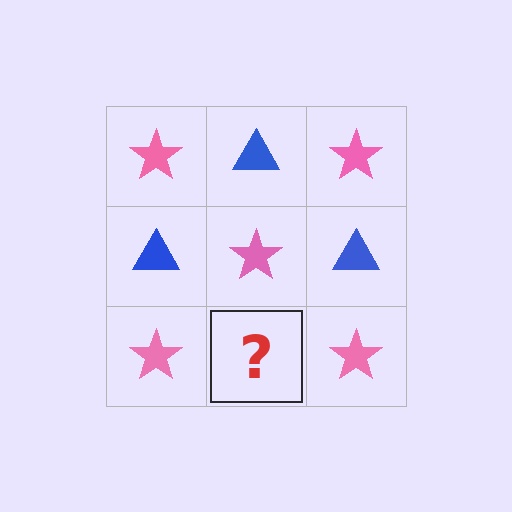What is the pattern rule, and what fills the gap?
The rule is that it alternates pink star and blue triangle in a checkerboard pattern. The gap should be filled with a blue triangle.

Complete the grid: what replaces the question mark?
The question mark should be replaced with a blue triangle.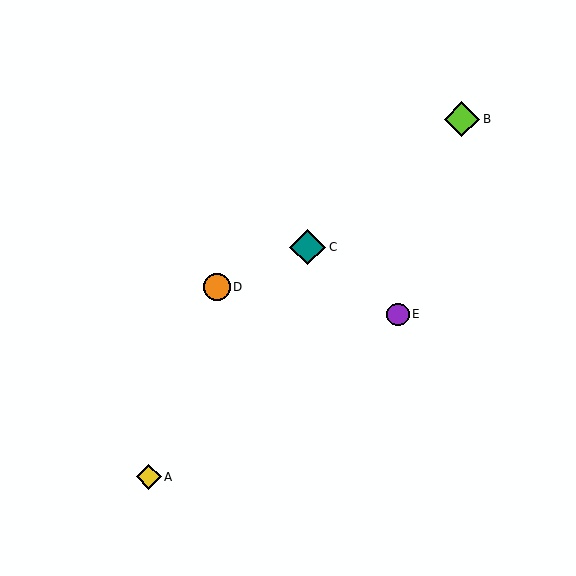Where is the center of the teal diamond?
The center of the teal diamond is at (308, 247).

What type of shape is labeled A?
Shape A is a yellow diamond.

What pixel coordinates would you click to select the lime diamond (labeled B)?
Click at (462, 119) to select the lime diamond B.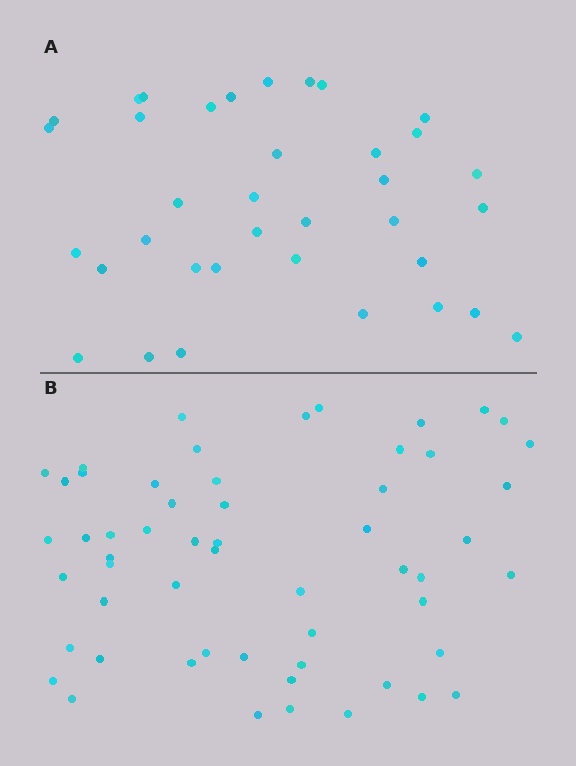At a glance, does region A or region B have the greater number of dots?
Region B (the bottom region) has more dots.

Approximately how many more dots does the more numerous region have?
Region B has approximately 20 more dots than region A.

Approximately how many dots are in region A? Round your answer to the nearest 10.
About 40 dots. (The exact count is 36, which rounds to 40.)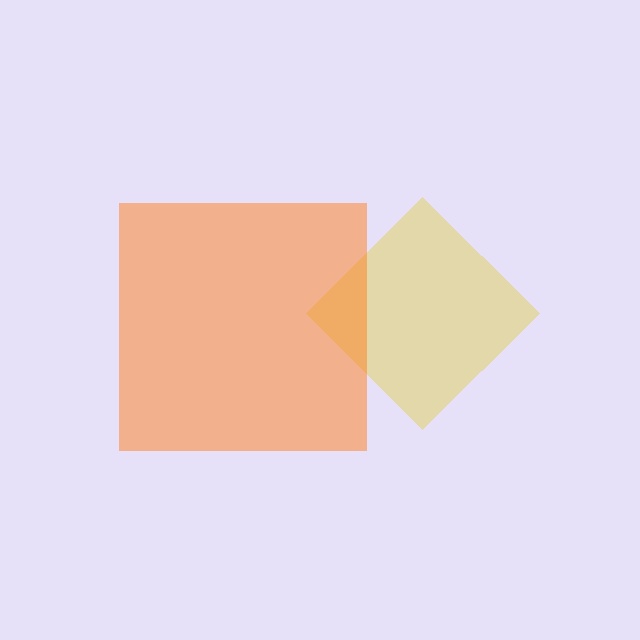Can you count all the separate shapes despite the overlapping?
Yes, there are 2 separate shapes.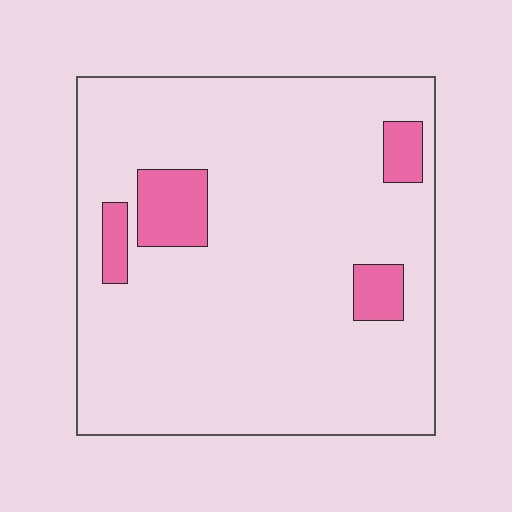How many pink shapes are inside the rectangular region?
4.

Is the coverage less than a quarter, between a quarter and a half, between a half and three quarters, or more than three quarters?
Less than a quarter.